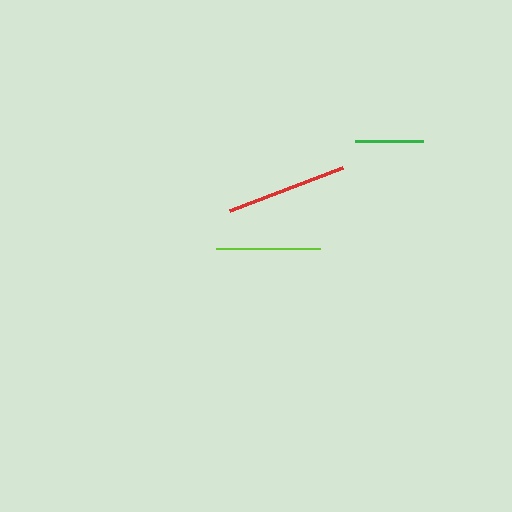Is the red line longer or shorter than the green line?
The red line is longer than the green line.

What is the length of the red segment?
The red segment is approximately 121 pixels long.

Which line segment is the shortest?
The green line is the shortest at approximately 68 pixels.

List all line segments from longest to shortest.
From longest to shortest: red, lime, green.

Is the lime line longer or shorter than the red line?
The red line is longer than the lime line.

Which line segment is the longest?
The red line is the longest at approximately 121 pixels.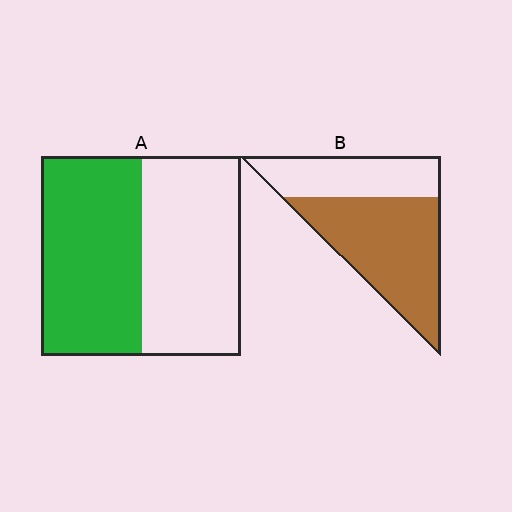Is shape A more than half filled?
Roughly half.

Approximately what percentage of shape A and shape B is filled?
A is approximately 50% and B is approximately 65%.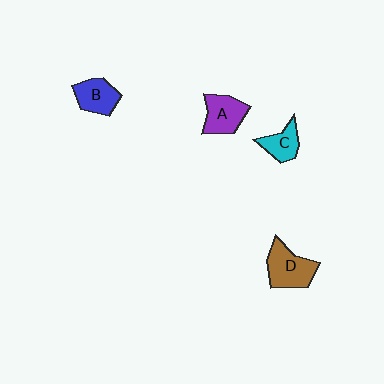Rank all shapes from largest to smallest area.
From largest to smallest: D (brown), A (purple), B (blue), C (cyan).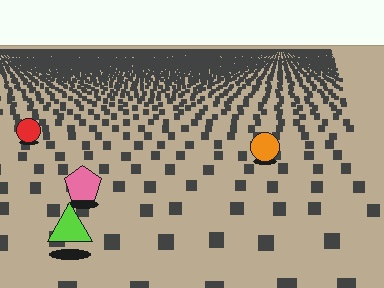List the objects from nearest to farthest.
From nearest to farthest: the lime triangle, the pink pentagon, the orange circle, the red circle.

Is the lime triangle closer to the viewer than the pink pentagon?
Yes. The lime triangle is closer — you can tell from the texture gradient: the ground texture is coarser near it.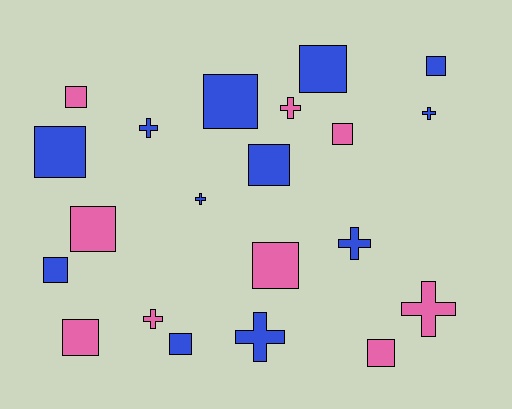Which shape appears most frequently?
Square, with 13 objects.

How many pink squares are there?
There are 6 pink squares.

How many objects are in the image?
There are 21 objects.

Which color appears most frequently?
Blue, with 12 objects.